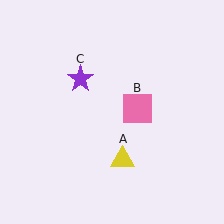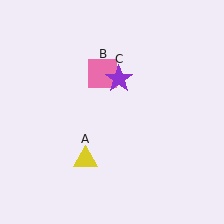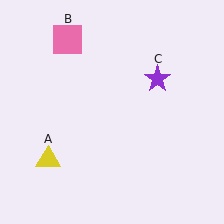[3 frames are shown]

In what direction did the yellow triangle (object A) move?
The yellow triangle (object A) moved left.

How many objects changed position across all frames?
3 objects changed position: yellow triangle (object A), pink square (object B), purple star (object C).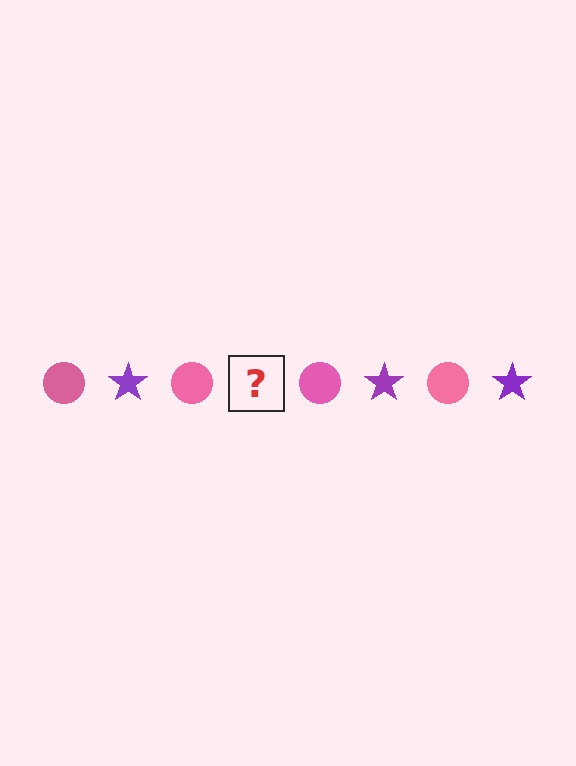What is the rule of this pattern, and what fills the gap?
The rule is that the pattern alternates between pink circle and purple star. The gap should be filled with a purple star.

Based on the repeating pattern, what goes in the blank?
The blank should be a purple star.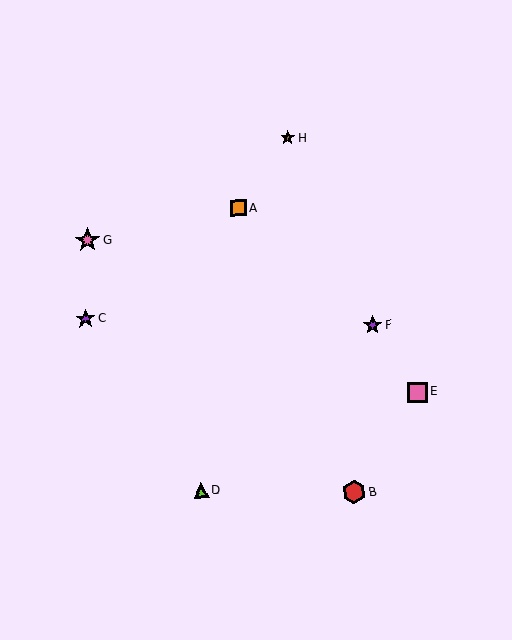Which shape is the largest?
The pink star (labeled G) is the largest.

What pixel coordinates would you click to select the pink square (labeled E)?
Click at (417, 392) to select the pink square E.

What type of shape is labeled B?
Shape B is a red hexagon.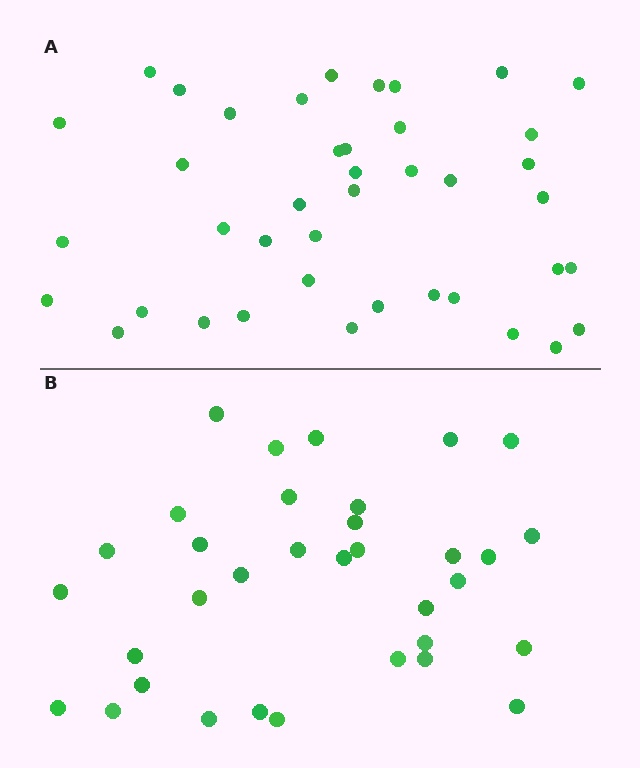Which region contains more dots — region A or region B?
Region A (the top region) has more dots.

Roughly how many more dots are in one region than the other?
Region A has roughly 8 or so more dots than region B.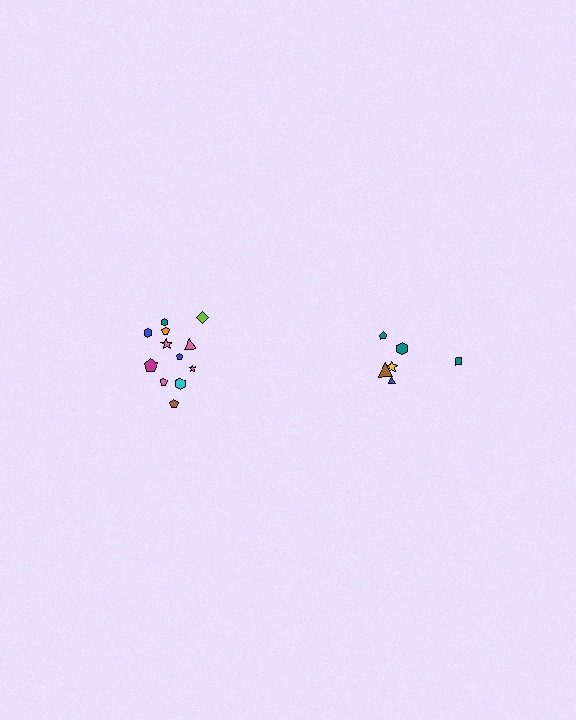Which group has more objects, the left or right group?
The left group.